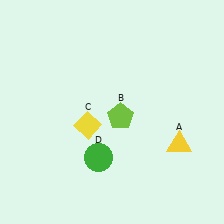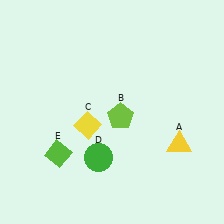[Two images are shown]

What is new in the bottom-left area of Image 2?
A lime diamond (E) was added in the bottom-left area of Image 2.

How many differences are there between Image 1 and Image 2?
There is 1 difference between the two images.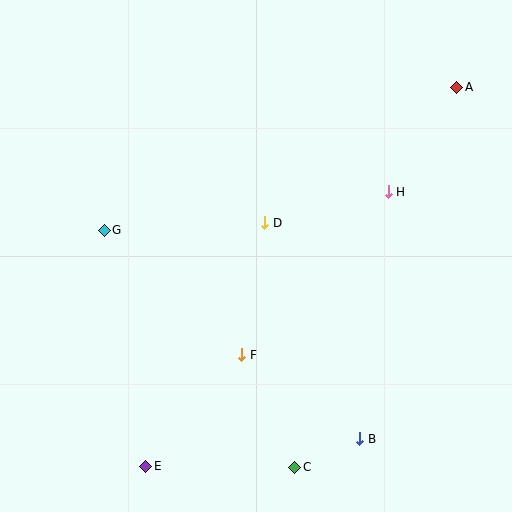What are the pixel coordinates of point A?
Point A is at (457, 87).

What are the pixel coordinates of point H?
Point H is at (388, 192).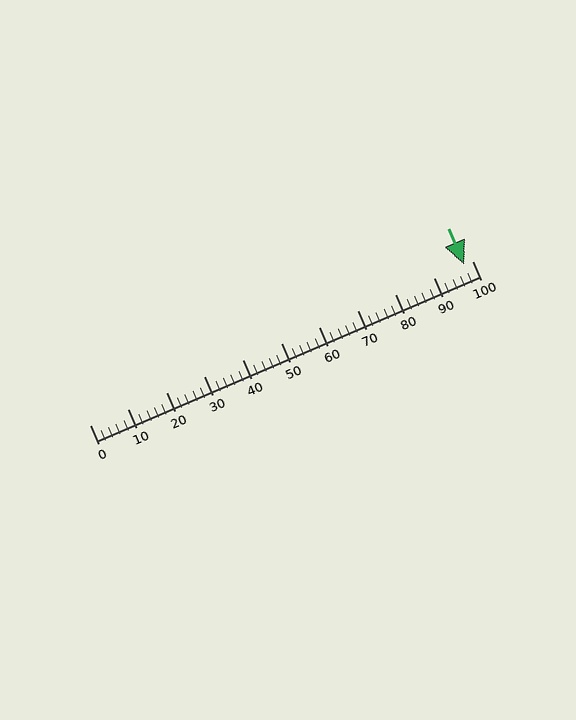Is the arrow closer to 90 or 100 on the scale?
The arrow is closer to 100.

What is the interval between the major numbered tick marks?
The major tick marks are spaced 10 units apart.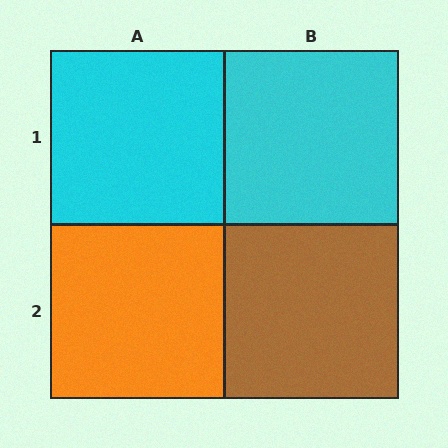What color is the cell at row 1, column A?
Cyan.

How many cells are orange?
1 cell is orange.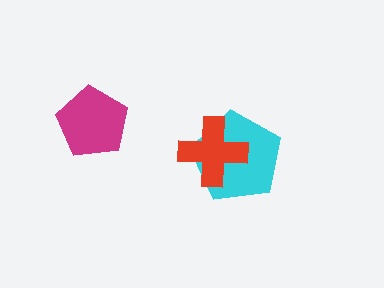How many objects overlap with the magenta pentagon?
0 objects overlap with the magenta pentagon.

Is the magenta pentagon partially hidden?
No, no other shape covers it.